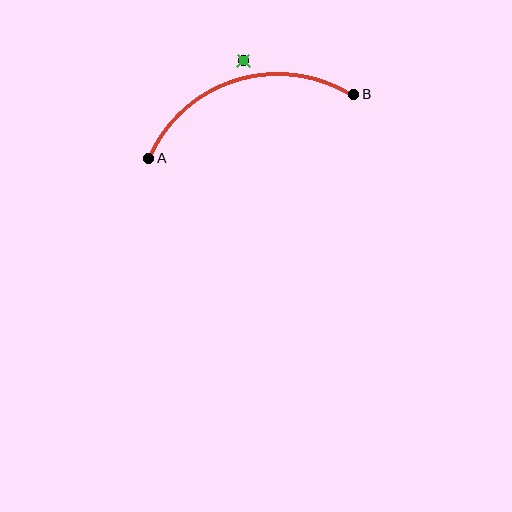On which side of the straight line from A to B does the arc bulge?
The arc bulges above the straight line connecting A and B.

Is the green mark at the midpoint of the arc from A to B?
No — the green mark does not lie on the arc at all. It sits slightly outside the curve.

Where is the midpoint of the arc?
The arc midpoint is the point on the curve farthest from the straight line joining A and B. It sits above that line.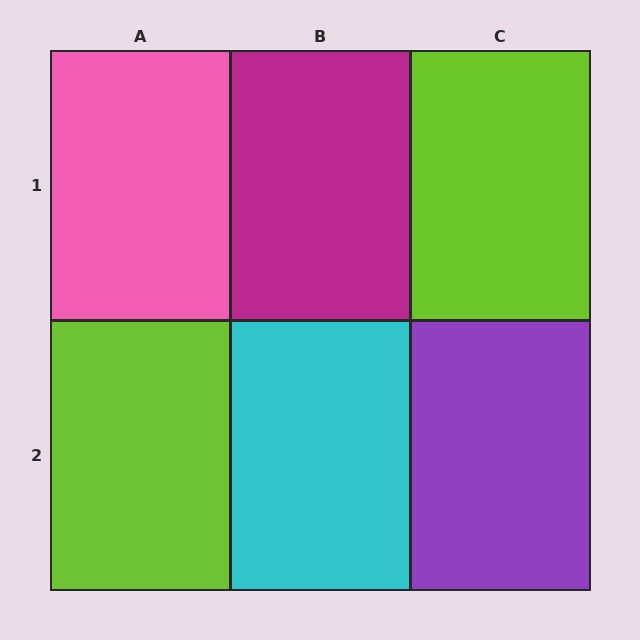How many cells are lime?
2 cells are lime.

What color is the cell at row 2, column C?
Purple.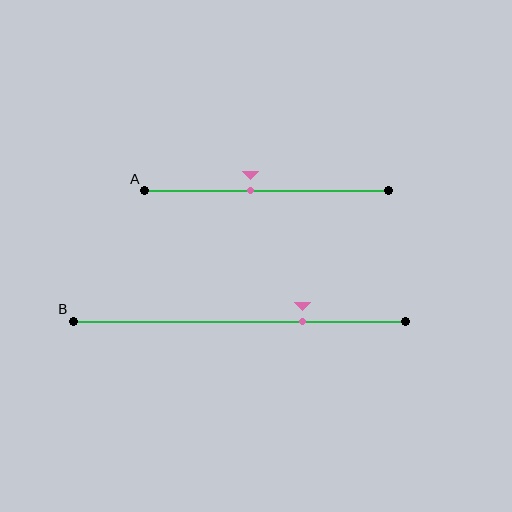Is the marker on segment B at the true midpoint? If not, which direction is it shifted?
No, the marker on segment B is shifted to the right by about 19% of the segment length.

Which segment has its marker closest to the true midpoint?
Segment A has its marker closest to the true midpoint.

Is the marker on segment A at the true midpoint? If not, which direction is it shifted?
No, the marker on segment A is shifted to the left by about 7% of the segment length.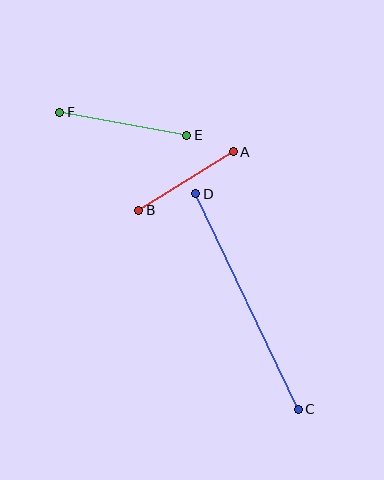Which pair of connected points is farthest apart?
Points C and D are farthest apart.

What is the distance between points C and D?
The distance is approximately 239 pixels.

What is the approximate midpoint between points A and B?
The midpoint is at approximately (186, 181) pixels.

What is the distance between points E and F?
The distance is approximately 129 pixels.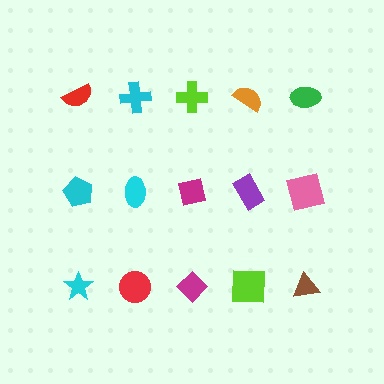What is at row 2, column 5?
A pink square.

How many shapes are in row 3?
5 shapes.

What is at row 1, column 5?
A green ellipse.